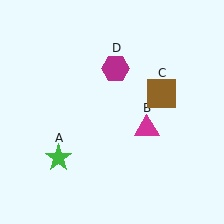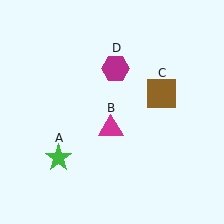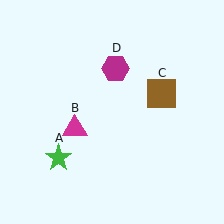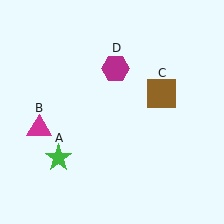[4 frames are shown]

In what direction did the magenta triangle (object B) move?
The magenta triangle (object B) moved left.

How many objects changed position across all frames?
1 object changed position: magenta triangle (object B).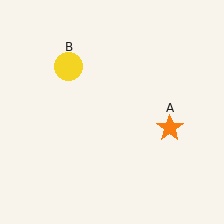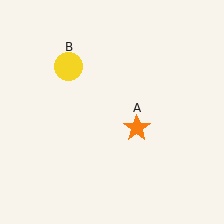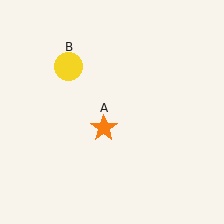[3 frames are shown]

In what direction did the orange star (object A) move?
The orange star (object A) moved left.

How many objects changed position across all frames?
1 object changed position: orange star (object A).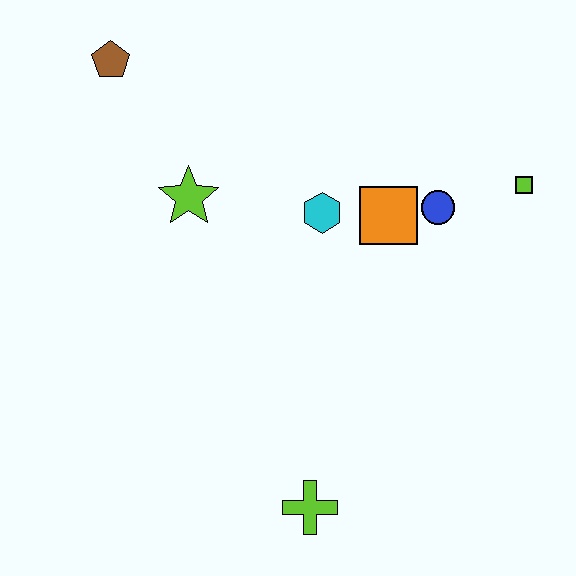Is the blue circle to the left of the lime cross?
No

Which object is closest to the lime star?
The cyan hexagon is closest to the lime star.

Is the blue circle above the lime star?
No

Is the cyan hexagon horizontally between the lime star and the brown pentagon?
No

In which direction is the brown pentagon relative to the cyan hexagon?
The brown pentagon is to the left of the cyan hexagon.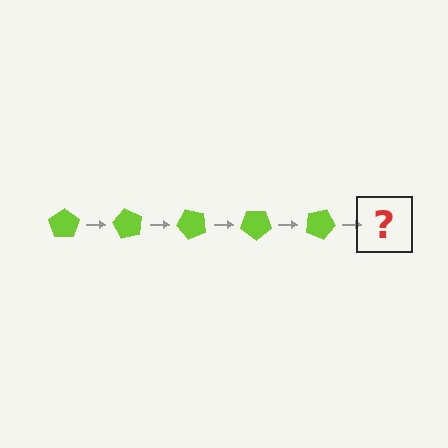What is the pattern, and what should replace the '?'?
The pattern is that the pentagon rotates 60 degrees each step. The '?' should be a lime pentagon rotated 300 degrees.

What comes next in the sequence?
The next element should be a lime pentagon rotated 300 degrees.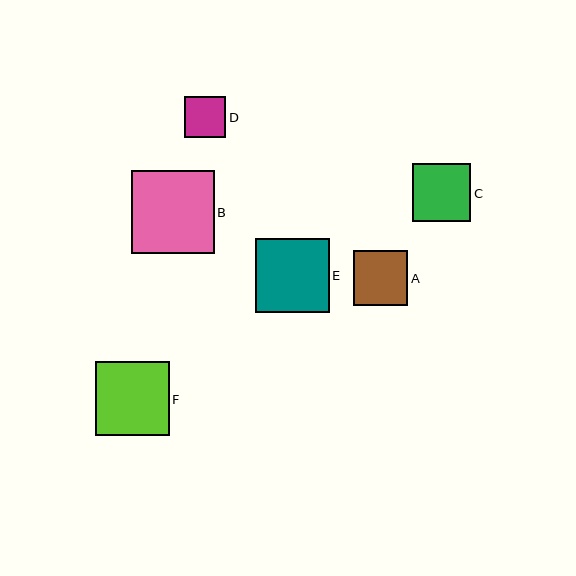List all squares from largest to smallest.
From largest to smallest: B, F, E, C, A, D.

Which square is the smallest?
Square D is the smallest with a size of approximately 41 pixels.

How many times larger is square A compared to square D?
Square A is approximately 1.3 times the size of square D.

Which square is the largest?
Square B is the largest with a size of approximately 83 pixels.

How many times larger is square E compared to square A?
Square E is approximately 1.4 times the size of square A.